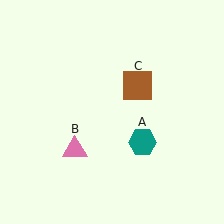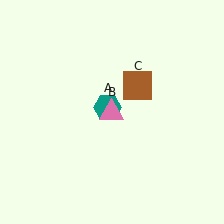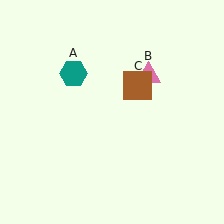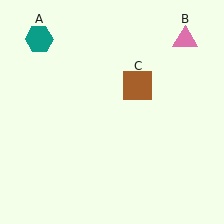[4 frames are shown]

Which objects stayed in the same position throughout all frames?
Brown square (object C) remained stationary.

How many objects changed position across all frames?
2 objects changed position: teal hexagon (object A), pink triangle (object B).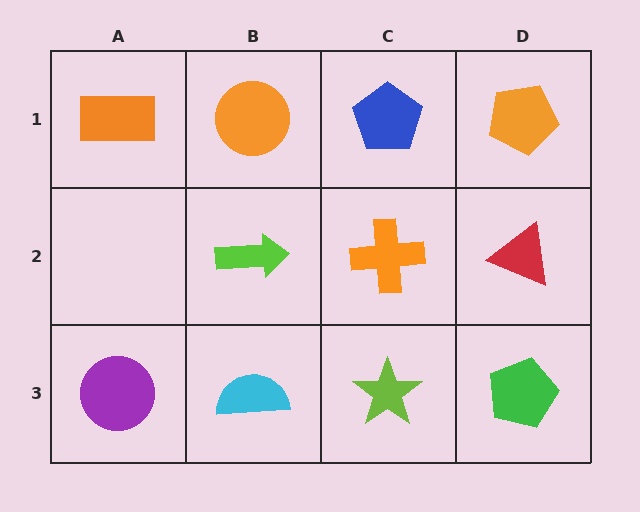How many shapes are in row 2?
3 shapes.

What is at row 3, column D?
A green pentagon.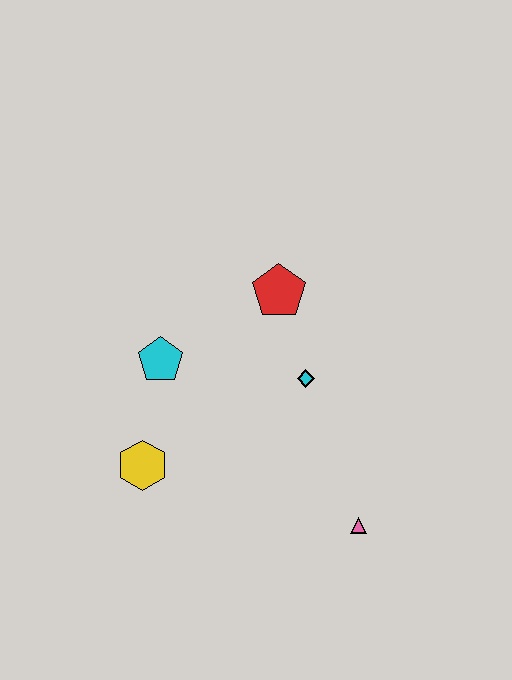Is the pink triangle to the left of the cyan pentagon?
No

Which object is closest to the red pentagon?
The cyan diamond is closest to the red pentagon.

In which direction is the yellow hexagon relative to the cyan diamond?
The yellow hexagon is to the left of the cyan diamond.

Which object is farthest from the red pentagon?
The pink triangle is farthest from the red pentagon.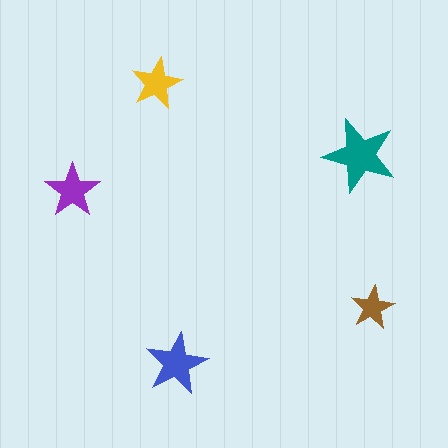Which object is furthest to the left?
The purple star is leftmost.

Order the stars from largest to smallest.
the teal one, the blue one, the purple one, the yellow one, the brown one.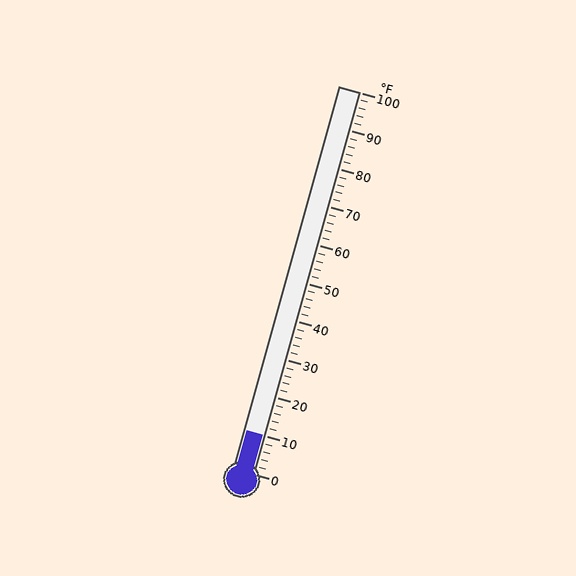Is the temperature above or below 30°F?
The temperature is below 30°F.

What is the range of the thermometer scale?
The thermometer scale ranges from 0°F to 100°F.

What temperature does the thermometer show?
The thermometer shows approximately 10°F.